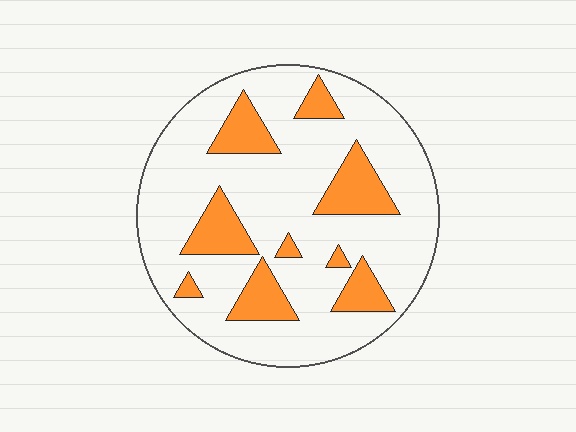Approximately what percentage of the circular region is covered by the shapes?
Approximately 20%.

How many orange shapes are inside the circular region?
9.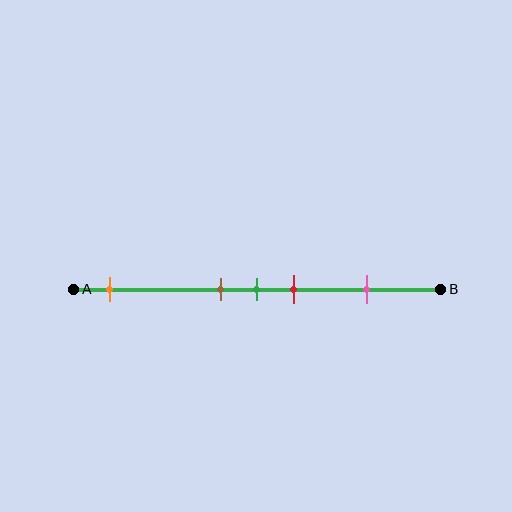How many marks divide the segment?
There are 5 marks dividing the segment.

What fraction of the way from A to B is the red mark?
The red mark is approximately 60% (0.6) of the way from A to B.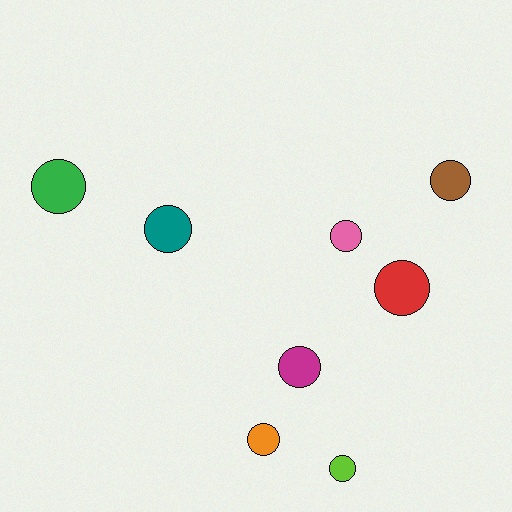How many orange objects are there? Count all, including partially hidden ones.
There is 1 orange object.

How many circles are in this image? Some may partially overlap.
There are 8 circles.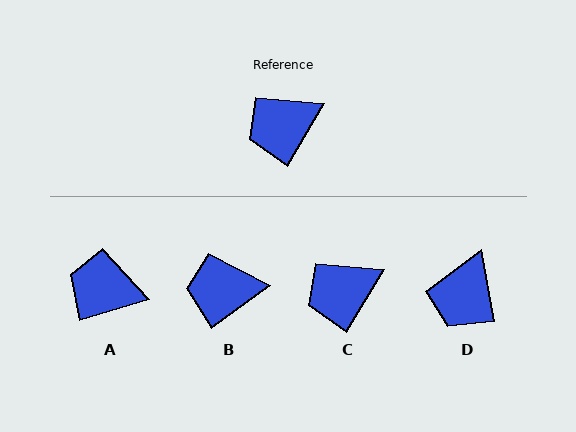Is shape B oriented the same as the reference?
No, it is off by about 23 degrees.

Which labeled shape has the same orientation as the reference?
C.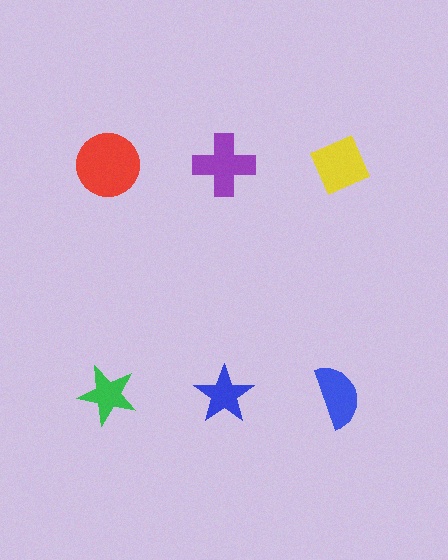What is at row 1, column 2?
A purple cross.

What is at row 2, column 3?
A blue semicircle.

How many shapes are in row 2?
3 shapes.